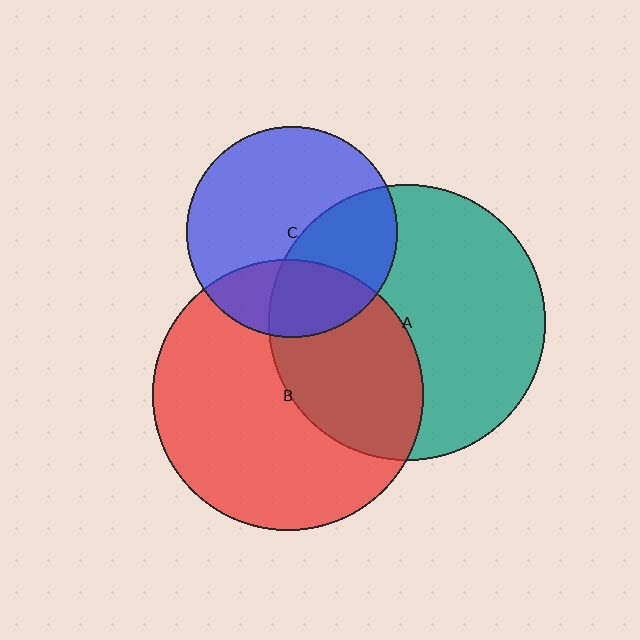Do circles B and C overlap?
Yes.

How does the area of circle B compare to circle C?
Approximately 1.7 times.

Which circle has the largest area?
Circle A (teal).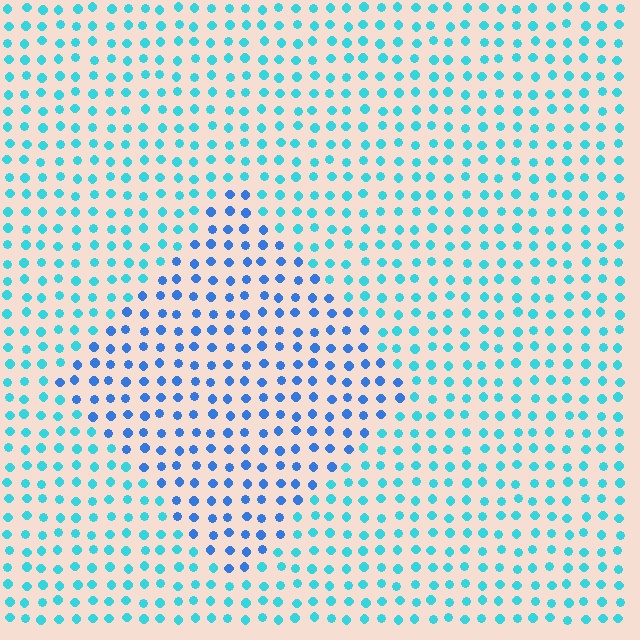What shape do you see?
I see a diamond.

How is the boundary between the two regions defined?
The boundary is defined purely by a slight shift in hue (about 33 degrees). Spacing, size, and orientation are identical on both sides.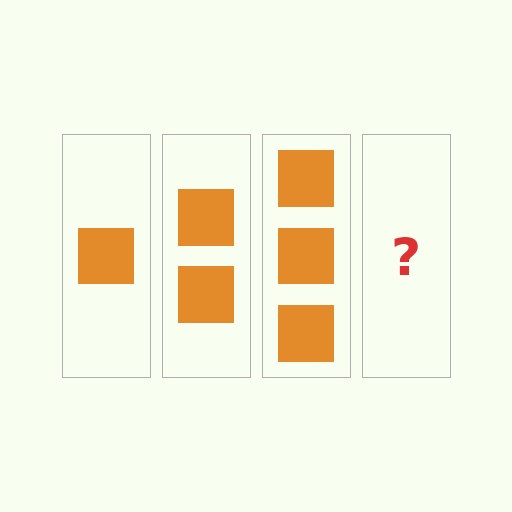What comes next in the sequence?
The next element should be 4 squares.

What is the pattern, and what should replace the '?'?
The pattern is that each step adds one more square. The '?' should be 4 squares.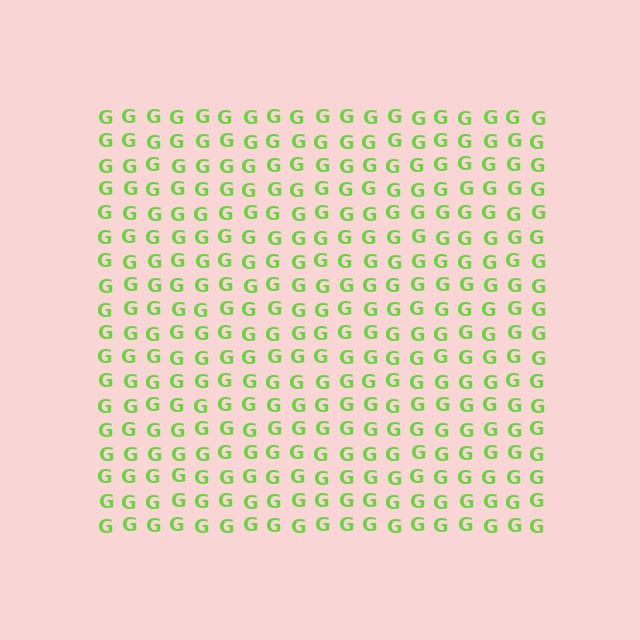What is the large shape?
The large shape is a square.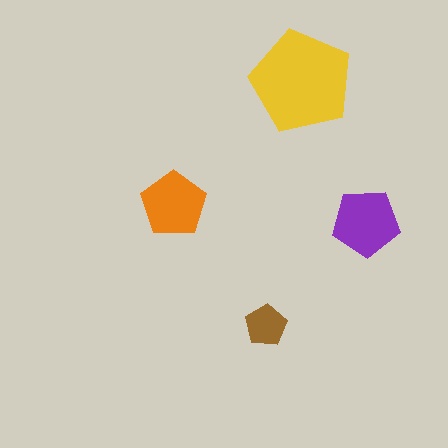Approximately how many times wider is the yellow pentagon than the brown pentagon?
About 2.5 times wider.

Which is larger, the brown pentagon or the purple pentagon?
The purple one.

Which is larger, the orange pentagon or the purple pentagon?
The purple one.